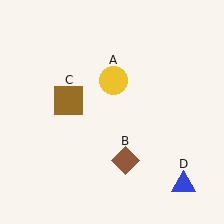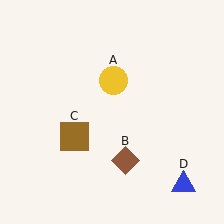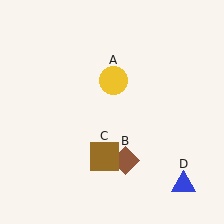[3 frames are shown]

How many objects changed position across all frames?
1 object changed position: brown square (object C).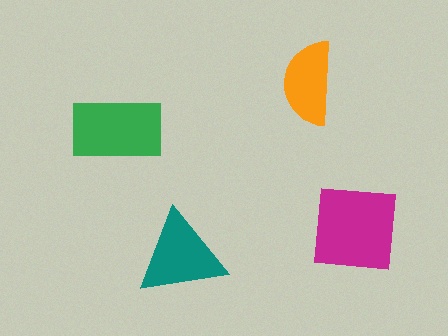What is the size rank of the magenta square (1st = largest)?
1st.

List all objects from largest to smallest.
The magenta square, the green rectangle, the teal triangle, the orange semicircle.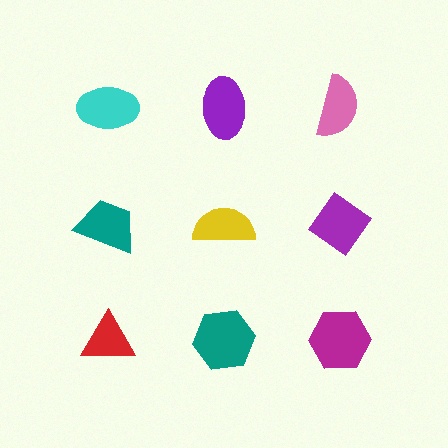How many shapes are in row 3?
3 shapes.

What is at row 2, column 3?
A purple diamond.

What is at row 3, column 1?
A red triangle.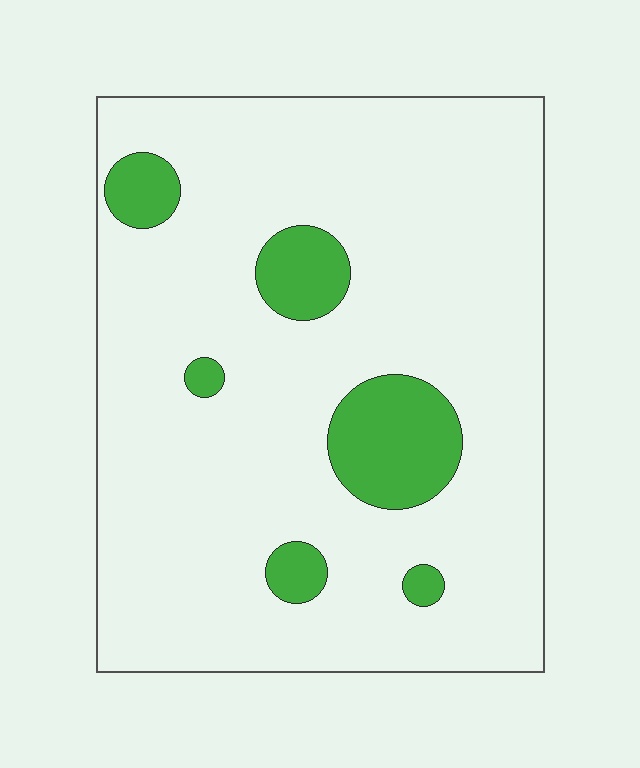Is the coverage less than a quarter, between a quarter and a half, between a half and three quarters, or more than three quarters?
Less than a quarter.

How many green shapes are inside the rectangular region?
6.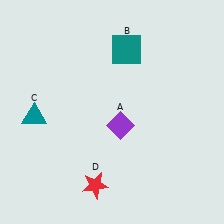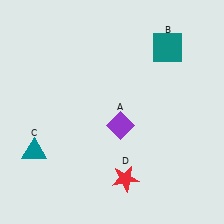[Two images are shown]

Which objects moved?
The objects that moved are: the teal square (B), the teal triangle (C), the red star (D).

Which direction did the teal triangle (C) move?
The teal triangle (C) moved down.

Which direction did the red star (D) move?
The red star (D) moved right.